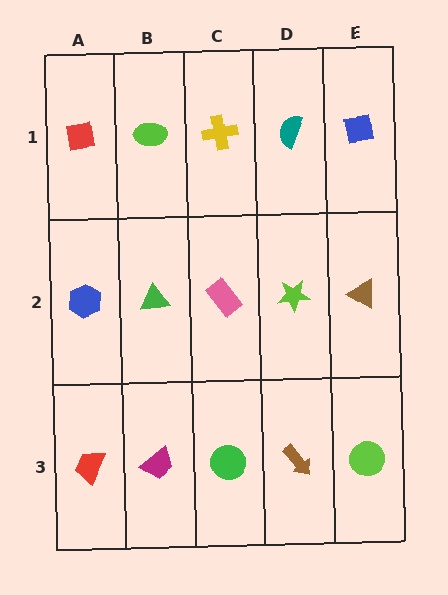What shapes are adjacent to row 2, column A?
A red square (row 1, column A), a red trapezoid (row 3, column A), a green triangle (row 2, column B).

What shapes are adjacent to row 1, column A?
A blue hexagon (row 2, column A), a lime ellipse (row 1, column B).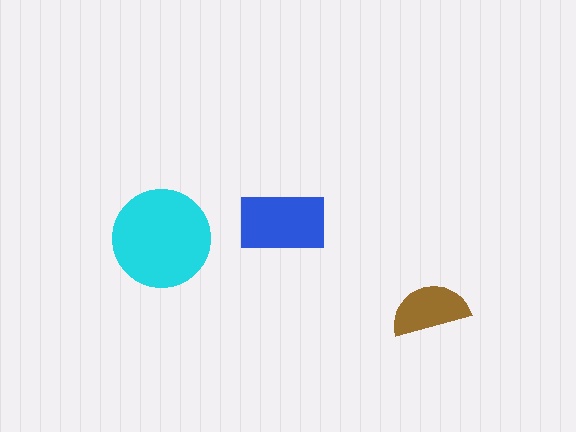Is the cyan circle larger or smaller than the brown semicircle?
Larger.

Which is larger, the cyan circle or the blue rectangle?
The cyan circle.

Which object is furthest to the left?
The cyan circle is leftmost.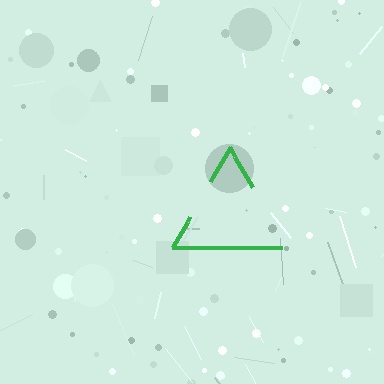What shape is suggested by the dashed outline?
The dashed outline suggests a triangle.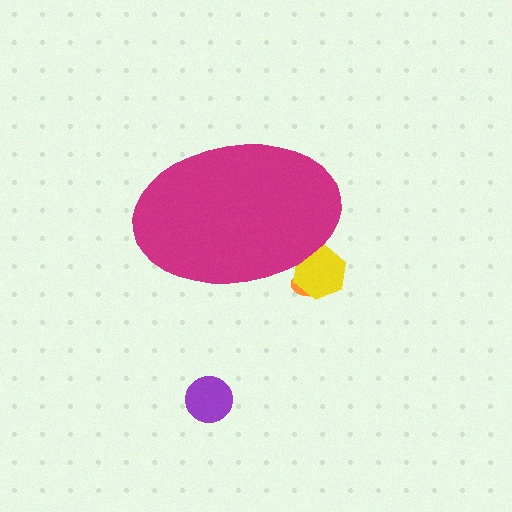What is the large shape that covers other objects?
A magenta ellipse.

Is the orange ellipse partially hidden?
Yes, the orange ellipse is partially hidden behind the magenta ellipse.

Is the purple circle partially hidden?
No, the purple circle is fully visible.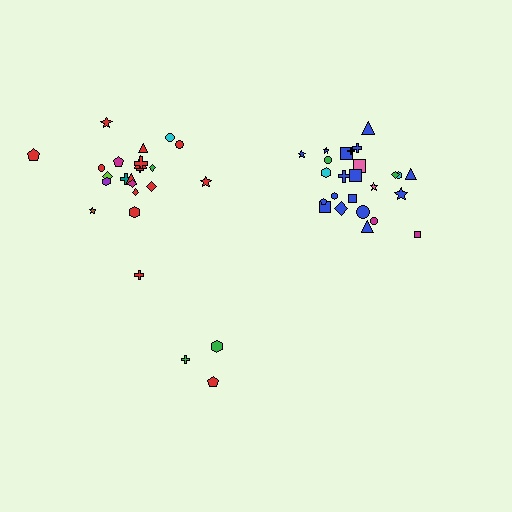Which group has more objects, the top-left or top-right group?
The top-right group.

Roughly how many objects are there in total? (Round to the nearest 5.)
Roughly 50 objects in total.